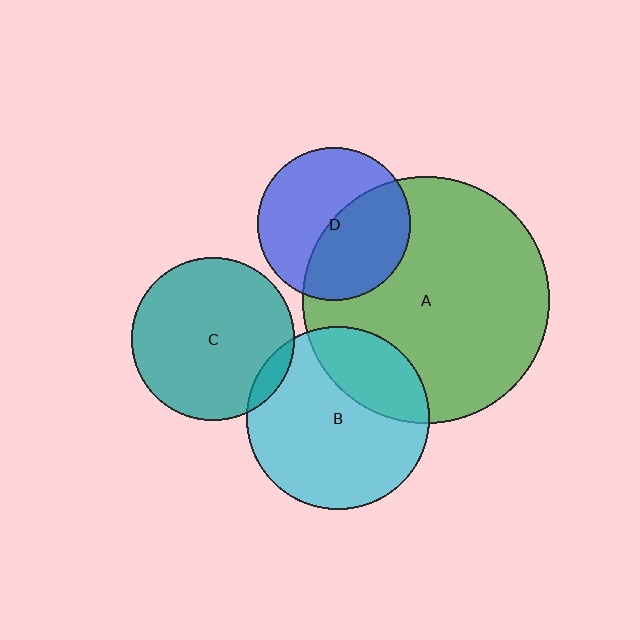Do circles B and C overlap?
Yes.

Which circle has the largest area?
Circle A (green).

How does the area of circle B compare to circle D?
Approximately 1.4 times.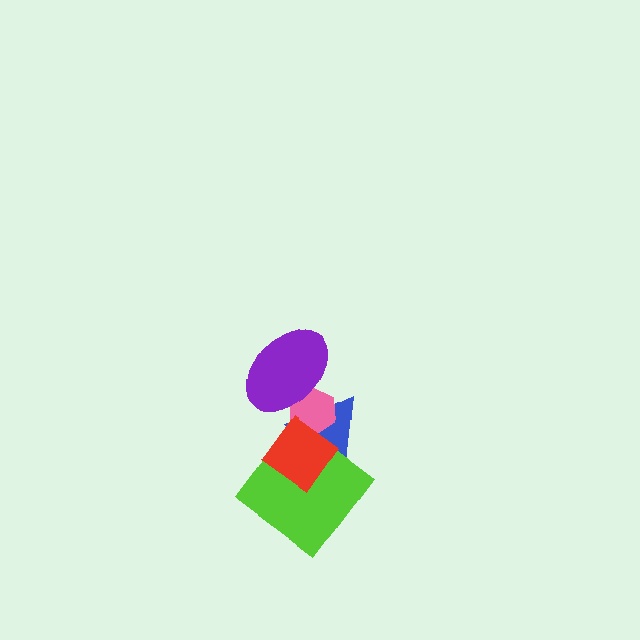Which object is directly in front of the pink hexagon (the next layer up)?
The red diamond is directly in front of the pink hexagon.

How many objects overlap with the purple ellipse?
2 objects overlap with the purple ellipse.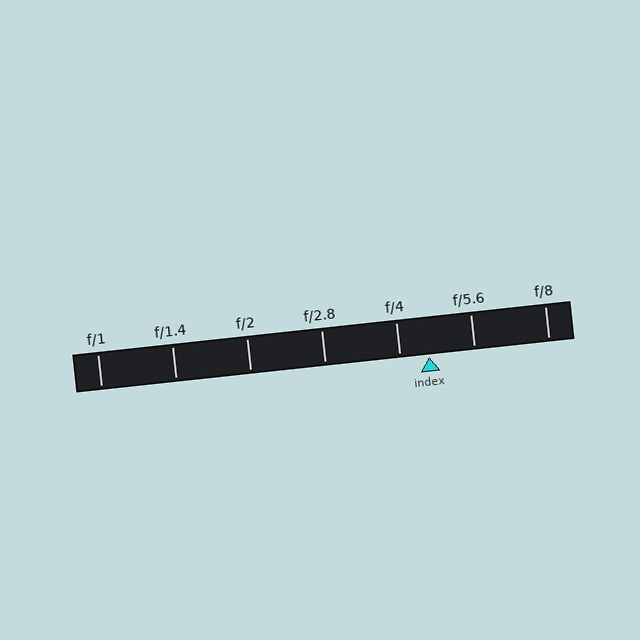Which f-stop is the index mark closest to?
The index mark is closest to f/4.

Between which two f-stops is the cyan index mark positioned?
The index mark is between f/4 and f/5.6.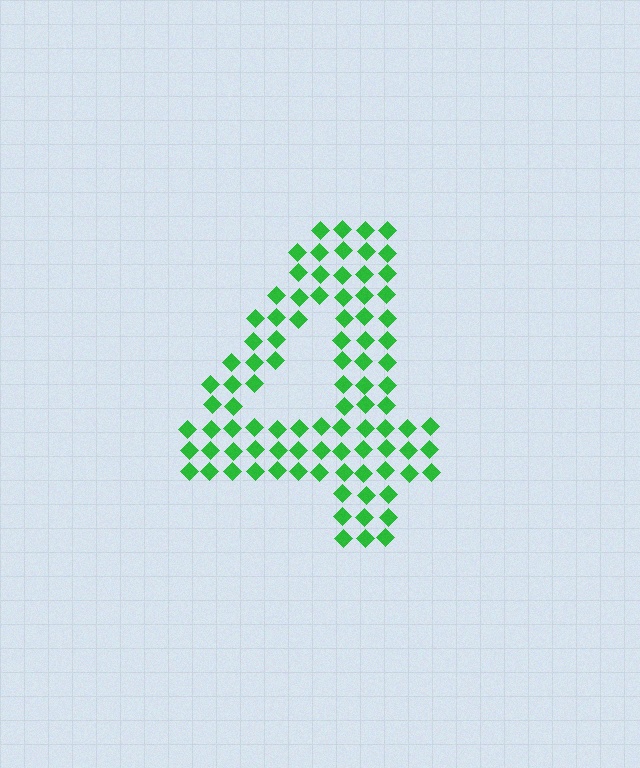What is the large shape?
The large shape is the digit 4.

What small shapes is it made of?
It is made of small diamonds.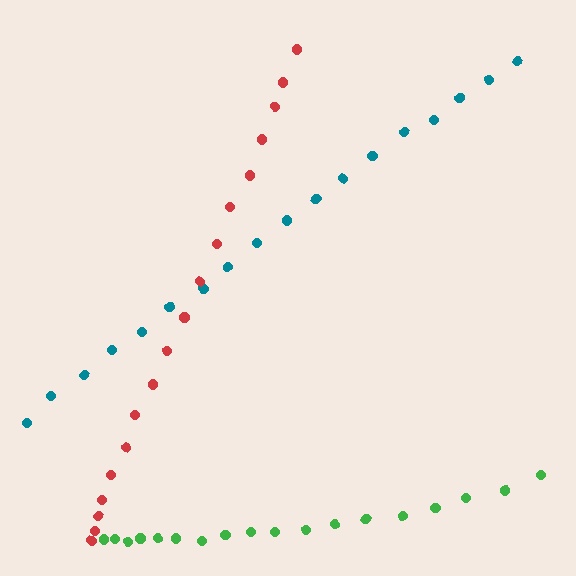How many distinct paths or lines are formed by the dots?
There are 3 distinct paths.